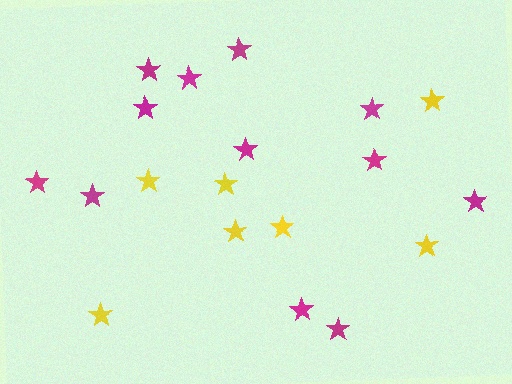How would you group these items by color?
There are 2 groups: one group of yellow stars (7) and one group of magenta stars (12).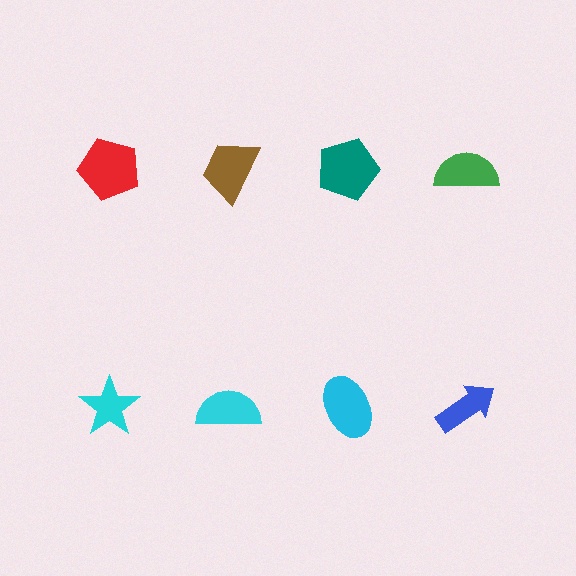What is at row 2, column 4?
A blue arrow.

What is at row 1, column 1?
A red pentagon.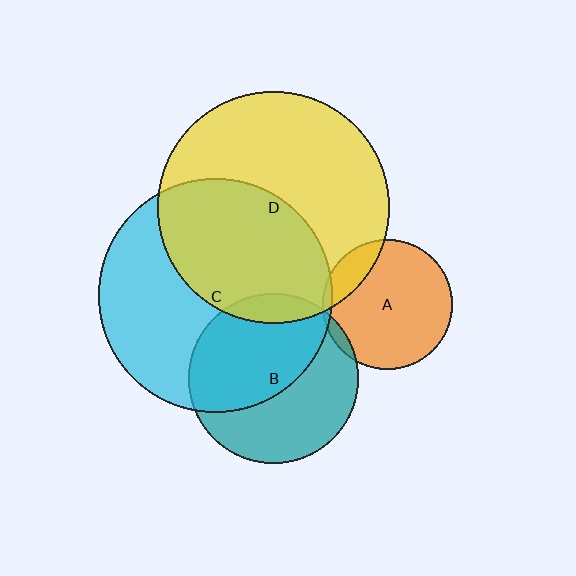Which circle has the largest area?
Circle C (cyan).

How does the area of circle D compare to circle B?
Approximately 1.9 times.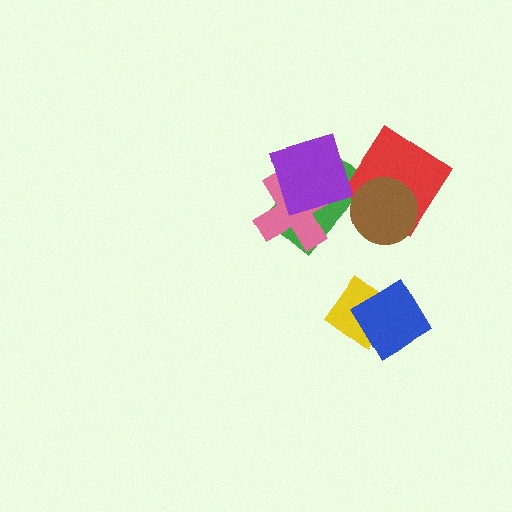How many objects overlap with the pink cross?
2 objects overlap with the pink cross.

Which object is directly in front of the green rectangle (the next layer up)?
The brown circle is directly in front of the green rectangle.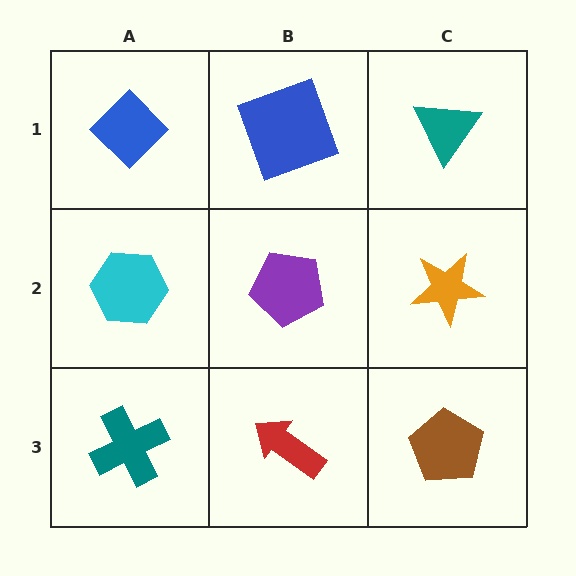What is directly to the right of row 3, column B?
A brown pentagon.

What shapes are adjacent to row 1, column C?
An orange star (row 2, column C), a blue square (row 1, column B).